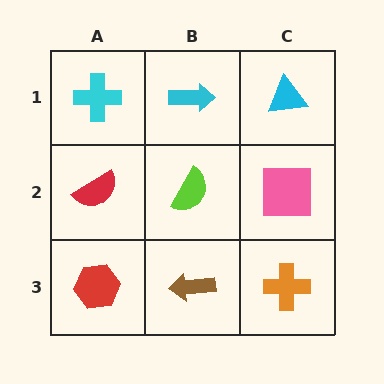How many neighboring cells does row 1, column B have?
3.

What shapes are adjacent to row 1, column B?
A lime semicircle (row 2, column B), a cyan cross (row 1, column A), a cyan triangle (row 1, column C).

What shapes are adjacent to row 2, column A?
A cyan cross (row 1, column A), a red hexagon (row 3, column A), a lime semicircle (row 2, column B).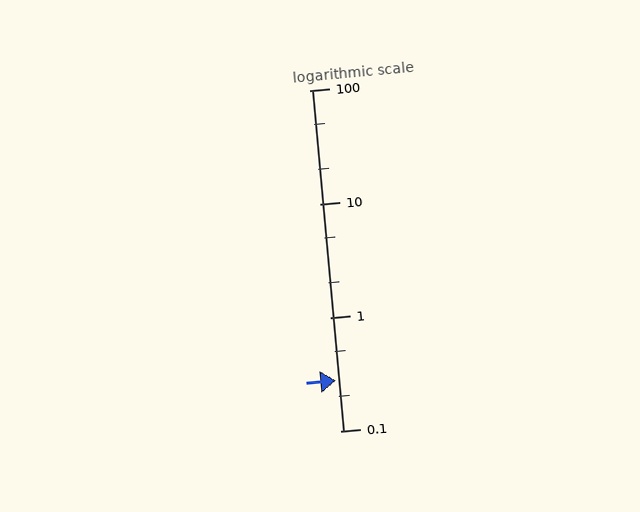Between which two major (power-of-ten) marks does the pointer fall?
The pointer is between 0.1 and 1.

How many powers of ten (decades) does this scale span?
The scale spans 3 decades, from 0.1 to 100.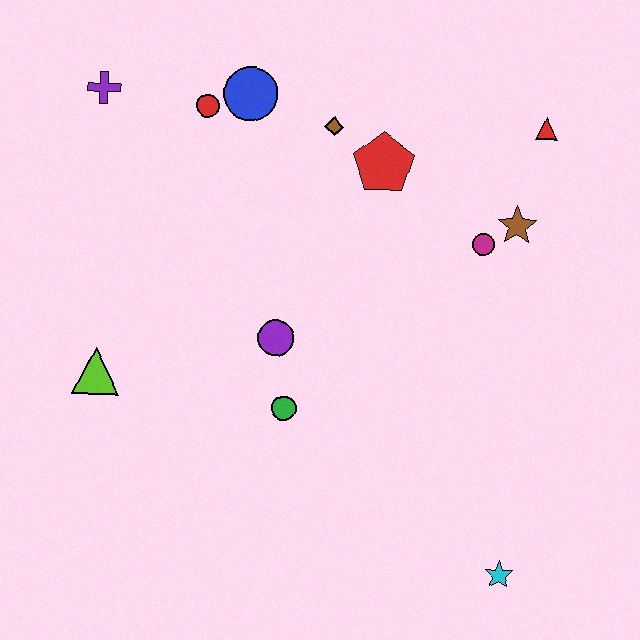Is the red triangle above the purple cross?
No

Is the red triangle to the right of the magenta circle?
Yes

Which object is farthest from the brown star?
The lime triangle is farthest from the brown star.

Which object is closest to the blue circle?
The red circle is closest to the blue circle.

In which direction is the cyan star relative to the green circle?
The cyan star is to the right of the green circle.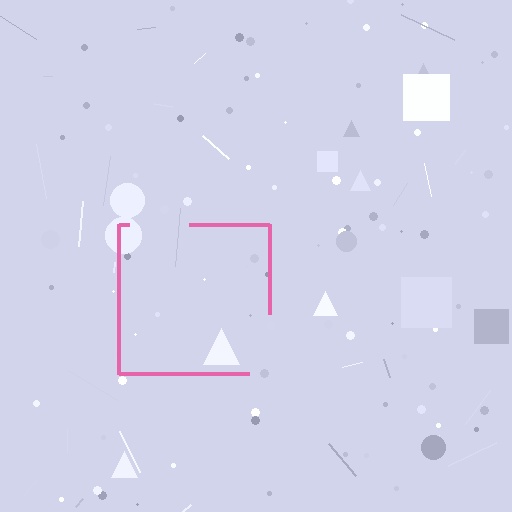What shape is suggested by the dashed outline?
The dashed outline suggests a square.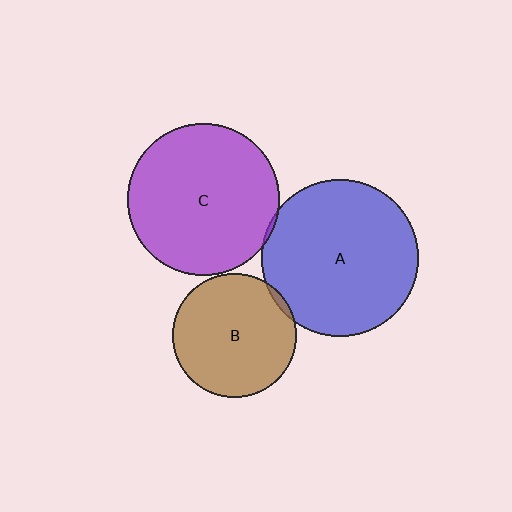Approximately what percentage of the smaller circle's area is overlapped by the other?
Approximately 5%.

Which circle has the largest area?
Circle A (blue).